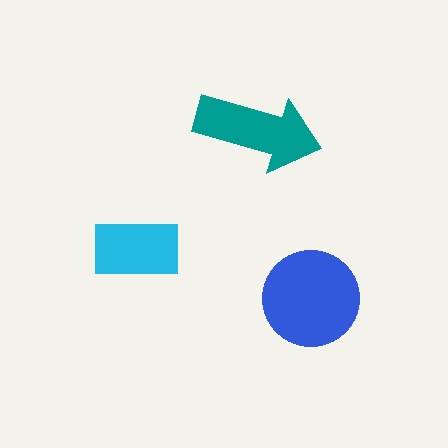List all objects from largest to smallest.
The blue circle, the teal arrow, the cyan rectangle.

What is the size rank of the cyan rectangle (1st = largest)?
3rd.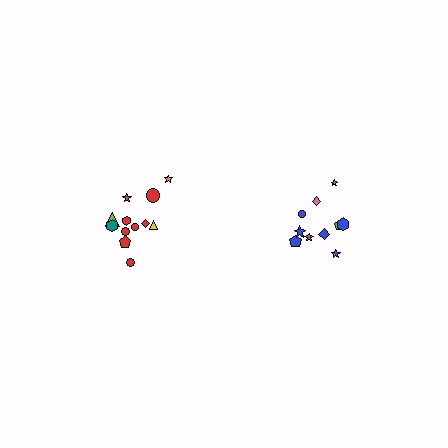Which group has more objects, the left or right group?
The left group.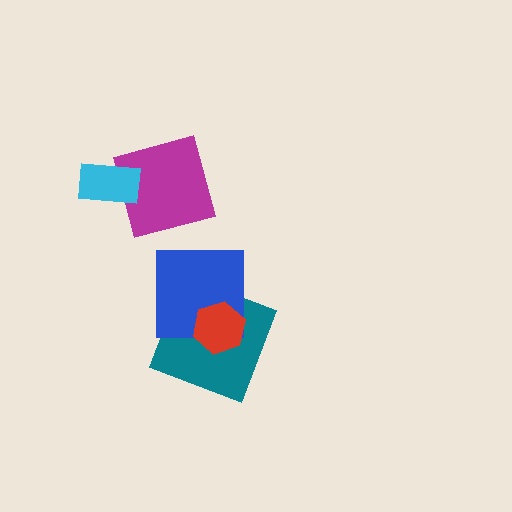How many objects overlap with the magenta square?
1 object overlaps with the magenta square.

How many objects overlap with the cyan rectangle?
1 object overlaps with the cyan rectangle.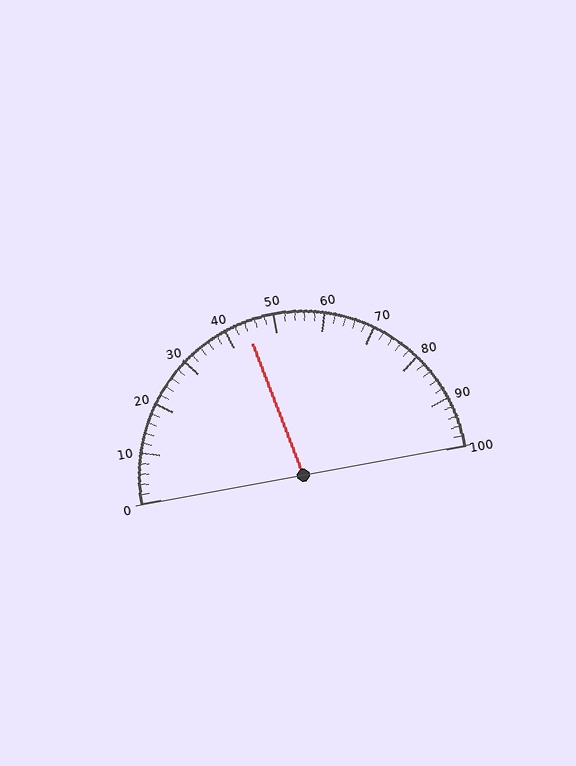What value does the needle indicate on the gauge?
The needle indicates approximately 44.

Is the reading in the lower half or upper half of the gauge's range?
The reading is in the lower half of the range (0 to 100).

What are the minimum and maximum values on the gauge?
The gauge ranges from 0 to 100.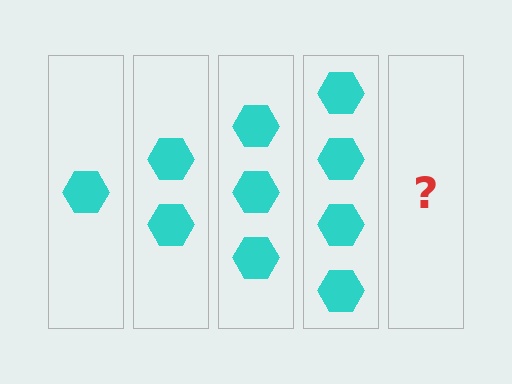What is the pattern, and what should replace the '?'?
The pattern is that each step adds one more hexagon. The '?' should be 5 hexagons.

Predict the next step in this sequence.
The next step is 5 hexagons.